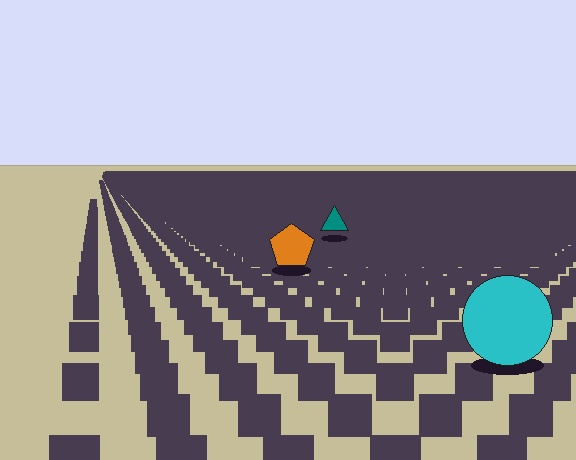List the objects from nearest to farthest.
From nearest to farthest: the cyan circle, the orange pentagon, the teal triangle.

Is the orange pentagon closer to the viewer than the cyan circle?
No. The cyan circle is closer — you can tell from the texture gradient: the ground texture is coarser near it.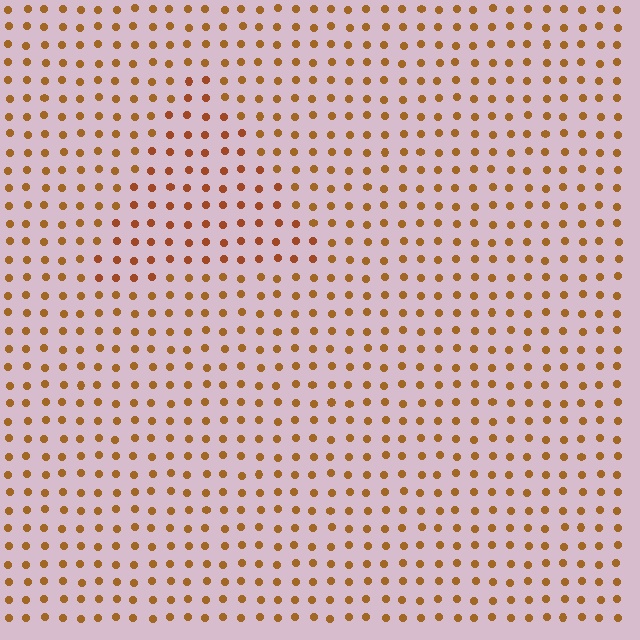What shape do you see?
I see a triangle.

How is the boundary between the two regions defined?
The boundary is defined purely by a slight shift in hue (about 15 degrees). Spacing, size, and orientation are identical on both sides.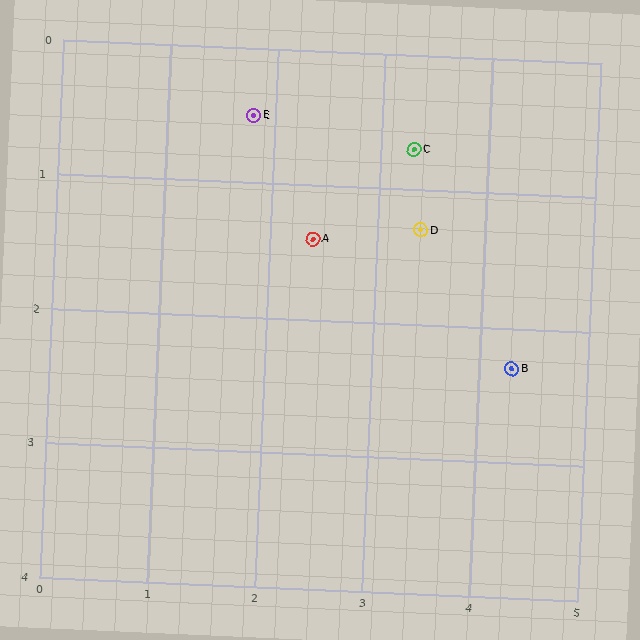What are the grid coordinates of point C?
Point C is at approximately (3.3, 0.7).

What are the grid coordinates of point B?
Point B is at approximately (4.3, 2.3).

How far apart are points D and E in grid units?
Points D and E are about 1.8 grid units apart.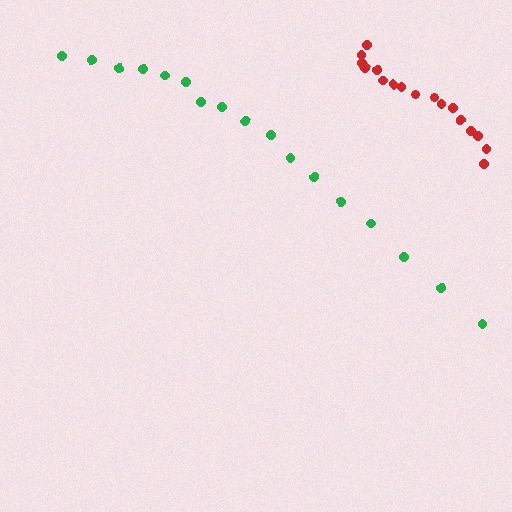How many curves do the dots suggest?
There are 2 distinct paths.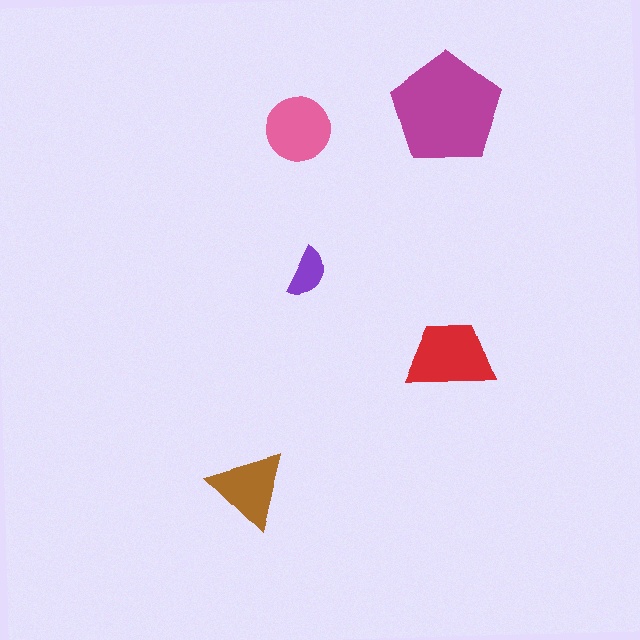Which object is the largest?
The magenta pentagon.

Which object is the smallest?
The purple semicircle.